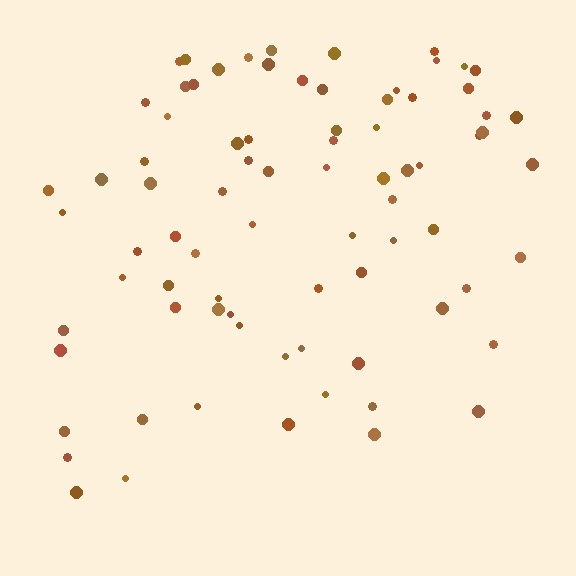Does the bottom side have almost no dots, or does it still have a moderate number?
Still a moderate number, just noticeably fewer than the top.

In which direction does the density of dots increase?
From bottom to top, with the top side densest.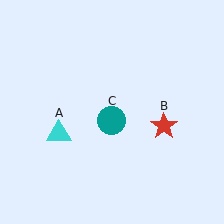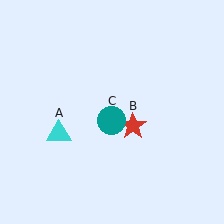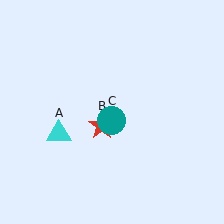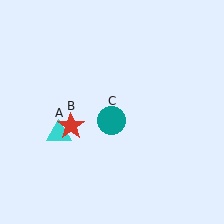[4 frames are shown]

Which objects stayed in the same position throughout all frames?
Cyan triangle (object A) and teal circle (object C) remained stationary.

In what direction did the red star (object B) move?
The red star (object B) moved left.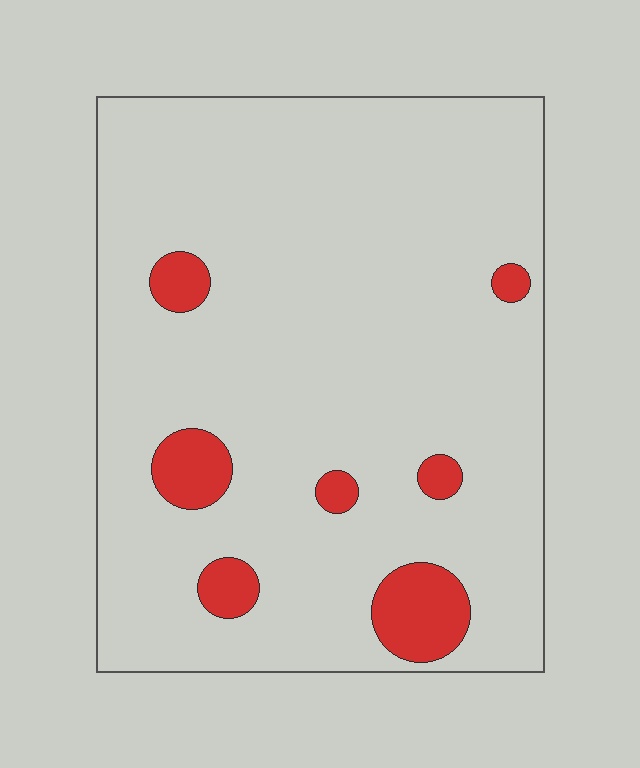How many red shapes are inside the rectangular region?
7.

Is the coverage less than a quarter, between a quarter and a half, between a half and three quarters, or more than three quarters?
Less than a quarter.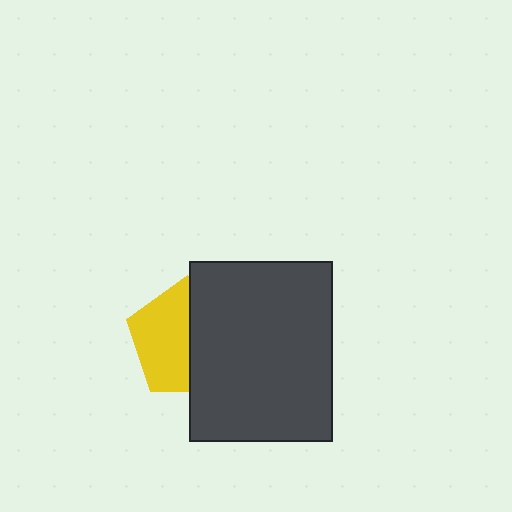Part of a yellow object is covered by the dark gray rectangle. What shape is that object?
It is a pentagon.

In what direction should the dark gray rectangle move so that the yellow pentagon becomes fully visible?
The dark gray rectangle should move right. That is the shortest direction to clear the overlap and leave the yellow pentagon fully visible.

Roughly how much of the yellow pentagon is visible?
About half of it is visible (roughly 52%).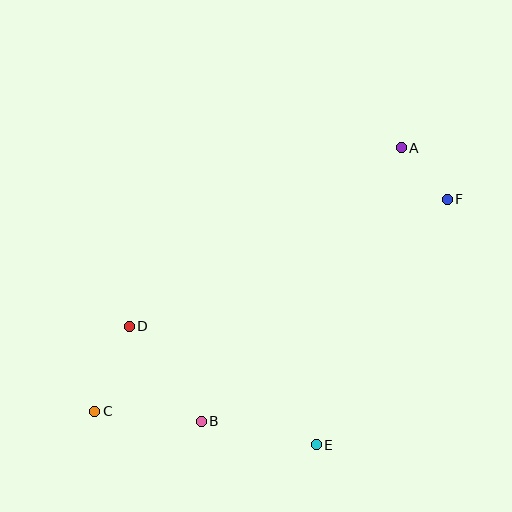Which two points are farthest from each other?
Points C and F are farthest from each other.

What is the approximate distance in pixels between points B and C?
The distance between B and C is approximately 107 pixels.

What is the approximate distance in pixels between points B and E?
The distance between B and E is approximately 118 pixels.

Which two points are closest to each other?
Points A and F are closest to each other.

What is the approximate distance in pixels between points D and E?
The distance between D and E is approximately 222 pixels.